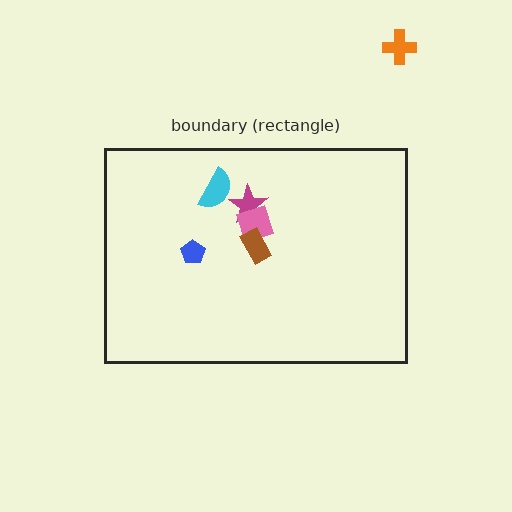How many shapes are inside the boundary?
5 inside, 1 outside.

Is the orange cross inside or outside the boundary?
Outside.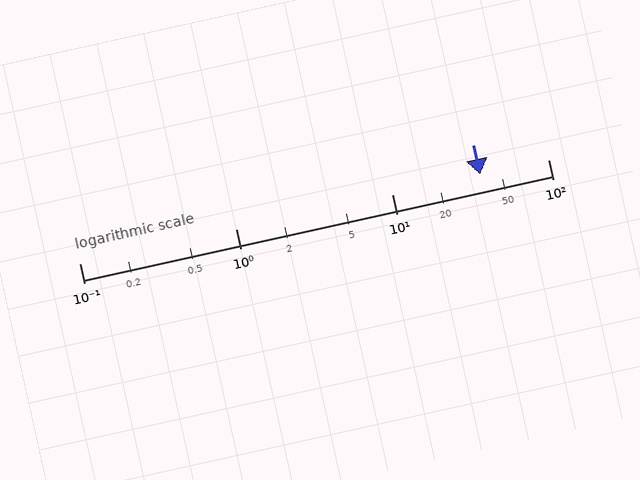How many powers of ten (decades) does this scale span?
The scale spans 3 decades, from 0.1 to 100.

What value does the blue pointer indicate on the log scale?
The pointer indicates approximately 37.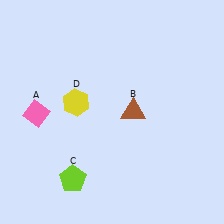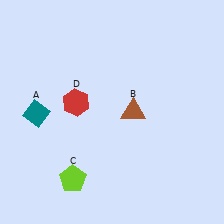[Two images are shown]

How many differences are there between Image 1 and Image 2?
There are 2 differences between the two images.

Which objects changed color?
A changed from pink to teal. D changed from yellow to red.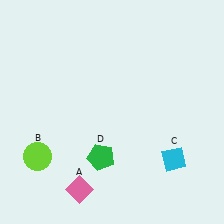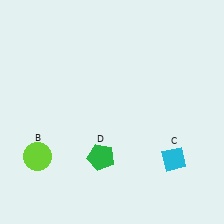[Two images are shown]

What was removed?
The pink diamond (A) was removed in Image 2.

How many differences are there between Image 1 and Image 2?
There is 1 difference between the two images.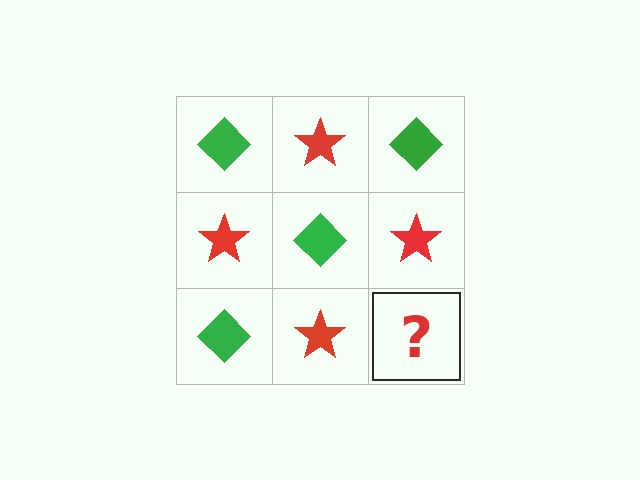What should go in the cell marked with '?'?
The missing cell should contain a green diamond.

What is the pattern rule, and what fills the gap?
The rule is that it alternates green diamond and red star in a checkerboard pattern. The gap should be filled with a green diamond.